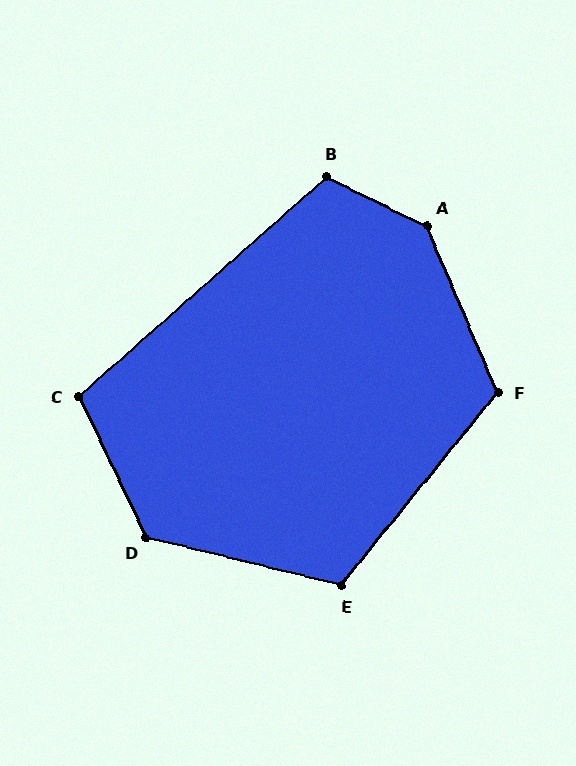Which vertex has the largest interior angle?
A, at approximately 139 degrees.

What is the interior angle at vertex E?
Approximately 115 degrees (obtuse).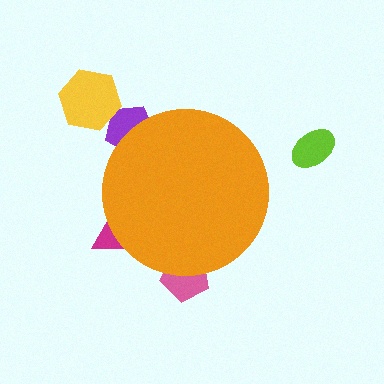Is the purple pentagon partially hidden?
Yes, the purple pentagon is partially hidden behind the orange circle.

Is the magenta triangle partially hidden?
Yes, the magenta triangle is partially hidden behind the orange circle.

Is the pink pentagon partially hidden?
Yes, the pink pentagon is partially hidden behind the orange circle.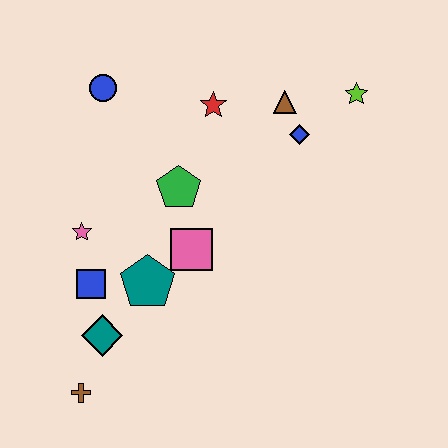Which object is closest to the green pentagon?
The pink square is closest to the green pentagon.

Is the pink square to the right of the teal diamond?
Yes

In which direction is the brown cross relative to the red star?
The brown cross is below the red star.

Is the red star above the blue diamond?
Yes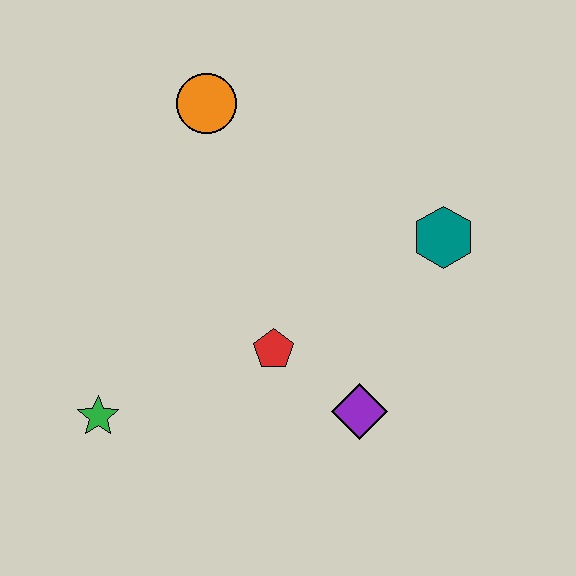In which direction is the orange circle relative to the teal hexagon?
The orange circle is to the left of the teal hexagon.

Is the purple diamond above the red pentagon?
No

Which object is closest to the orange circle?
The red pentagon is closest to the orange circle.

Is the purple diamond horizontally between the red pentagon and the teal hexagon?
Yes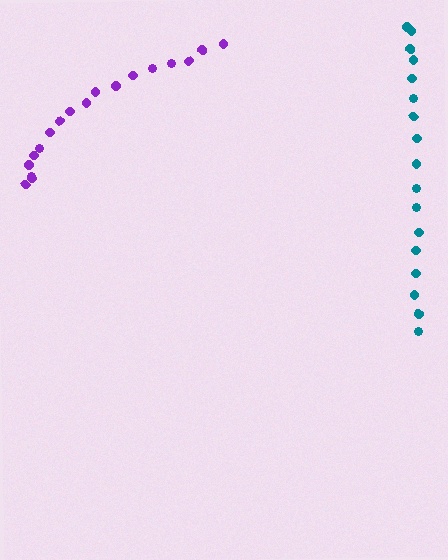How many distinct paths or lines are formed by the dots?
There are 2 distinct paths.